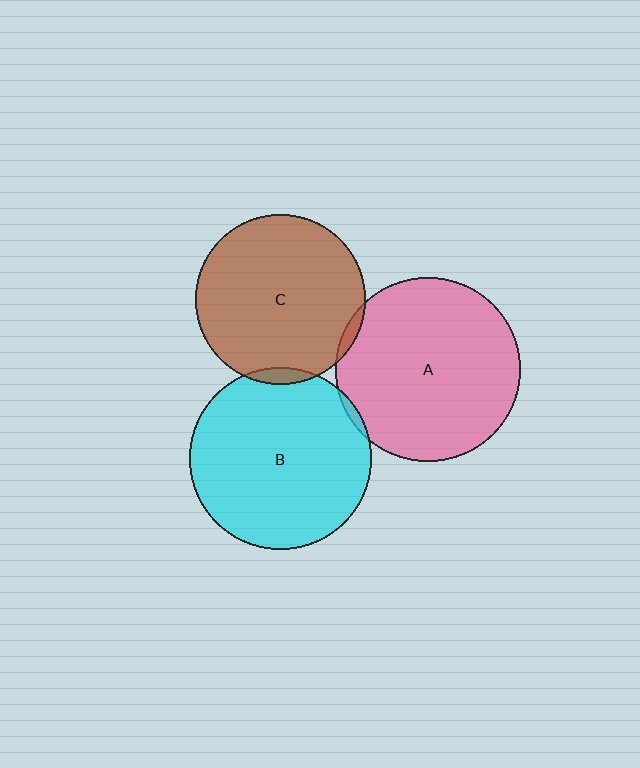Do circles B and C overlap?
Yes.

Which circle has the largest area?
Circle A (pink).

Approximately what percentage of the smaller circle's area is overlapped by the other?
Approximately 5%.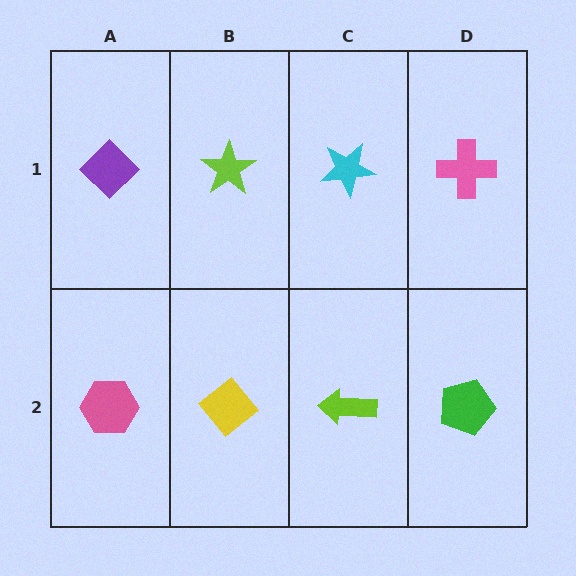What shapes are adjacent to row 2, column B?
A lime star (row 1, column B), a pink hexagon (row 2, column A), a lime arrow (row 2, column C).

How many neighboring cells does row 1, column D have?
2.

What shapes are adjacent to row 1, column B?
A yellow diamond (row 2, column B), a purple diamond (row 1, column A), a cyan star (row 1, column C).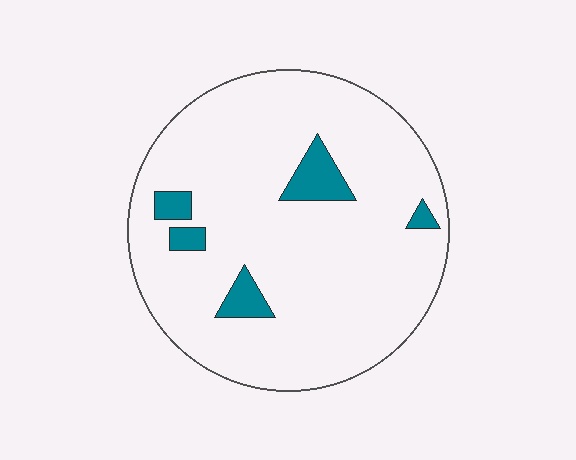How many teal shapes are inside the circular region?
5.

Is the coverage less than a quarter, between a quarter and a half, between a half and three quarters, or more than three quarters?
Less than a quarter.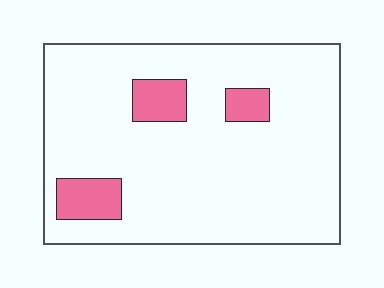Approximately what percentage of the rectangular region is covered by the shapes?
Approximately 10%.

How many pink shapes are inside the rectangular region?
3.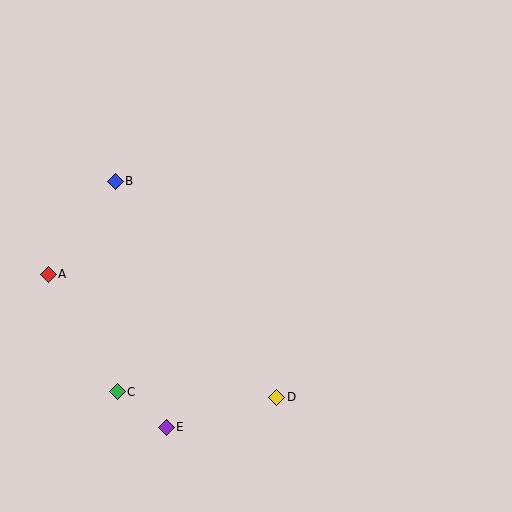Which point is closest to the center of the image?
Point D at (277, 397) is closest to the center.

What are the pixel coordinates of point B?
Point B is at (115, 181).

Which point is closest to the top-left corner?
Point B is closest to the top-left corner.